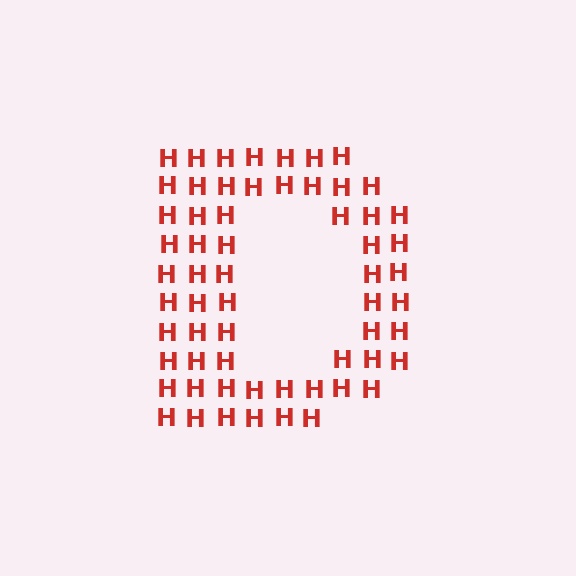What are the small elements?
The small elements are letter H's.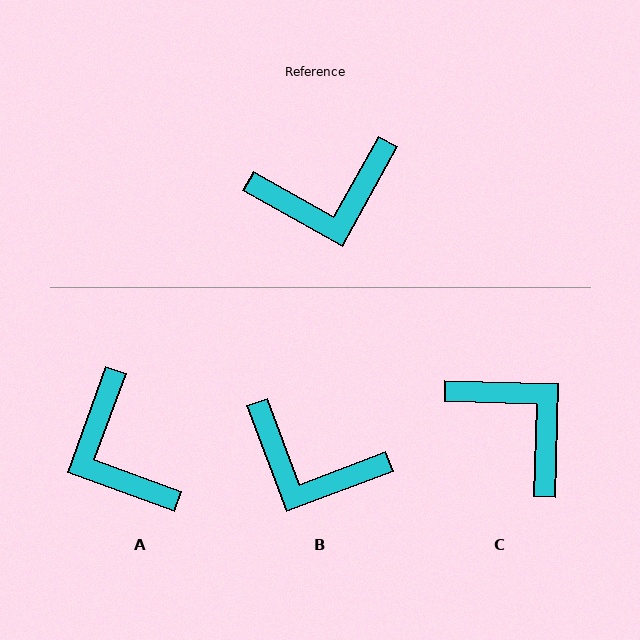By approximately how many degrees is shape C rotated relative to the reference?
Approximately 117 degrees counter-clockwise.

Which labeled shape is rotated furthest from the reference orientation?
C, about 117 degrees away.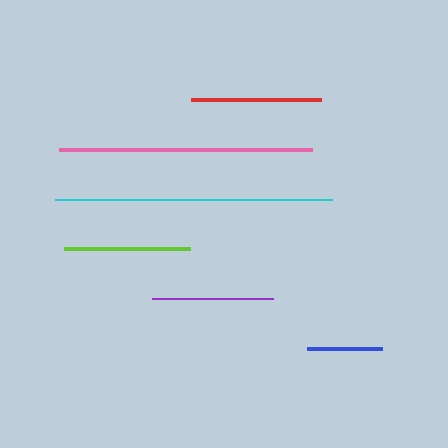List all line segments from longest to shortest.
From longest to shortest: cyan, pink, red, lime, purple, blue.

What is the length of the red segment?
The red segment is approximately 130 pixels long.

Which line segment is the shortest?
The blue line is the shortest at approximately 75 pixels.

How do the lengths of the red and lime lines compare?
The red and lime lines are approximately the same length.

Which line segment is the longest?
The cyan line is the longest at approximately 277 pixels.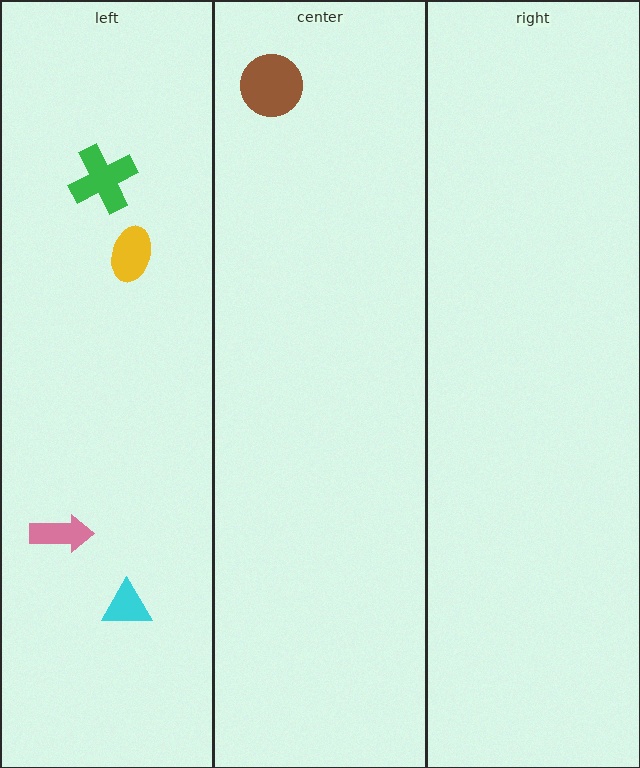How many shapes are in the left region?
4.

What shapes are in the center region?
The brown circle.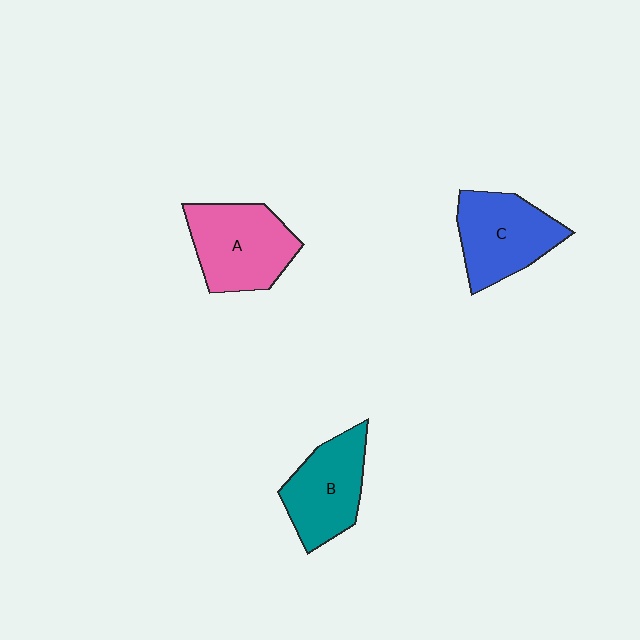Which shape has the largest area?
Shape A (pink).